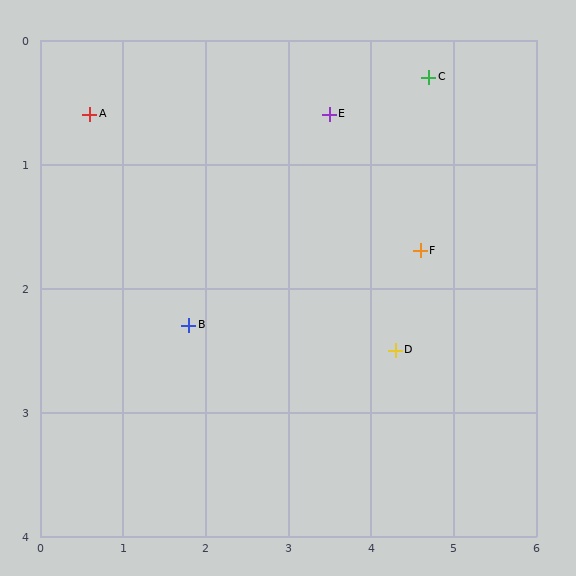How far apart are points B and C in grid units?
Points B and C are about 3.5 grid units apart.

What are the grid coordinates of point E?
Point E is at approximately (3.5, 0.6).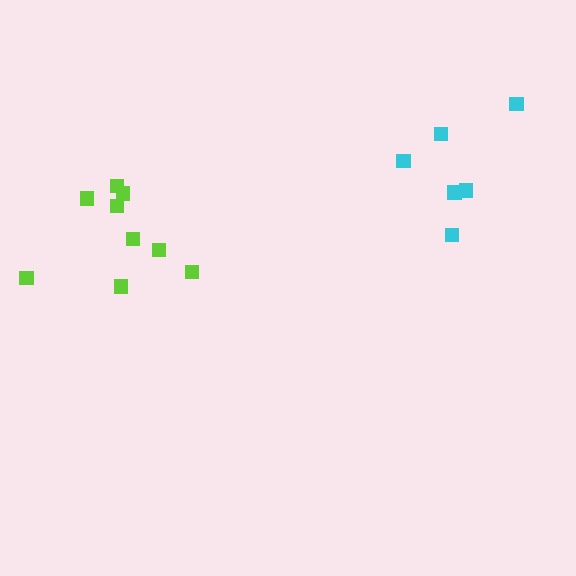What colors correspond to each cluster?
The clusters are colored: lime, cyan.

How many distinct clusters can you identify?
There are 2 distinct clusters.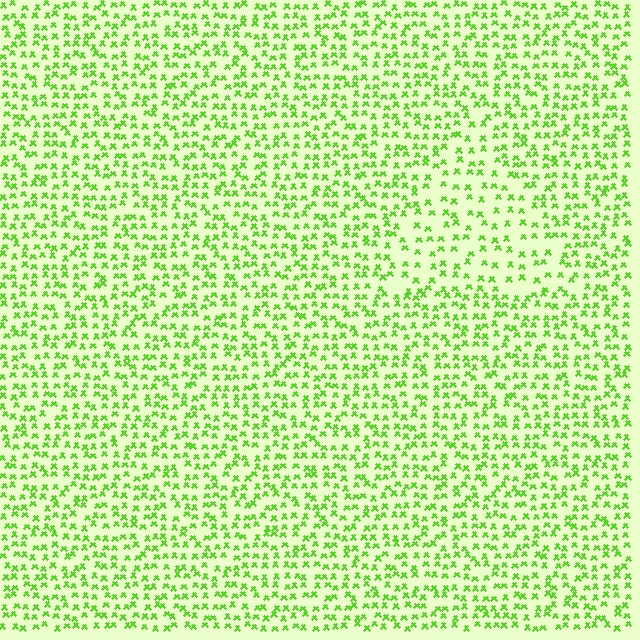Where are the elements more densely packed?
The elements are more densely packed outside the triangle boundary.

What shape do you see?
I see a triangle.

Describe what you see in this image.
The image contains small lime elements arranged at two different densities. A triangle-shaped region is visible where the elements are less densely packed than the surrounding area.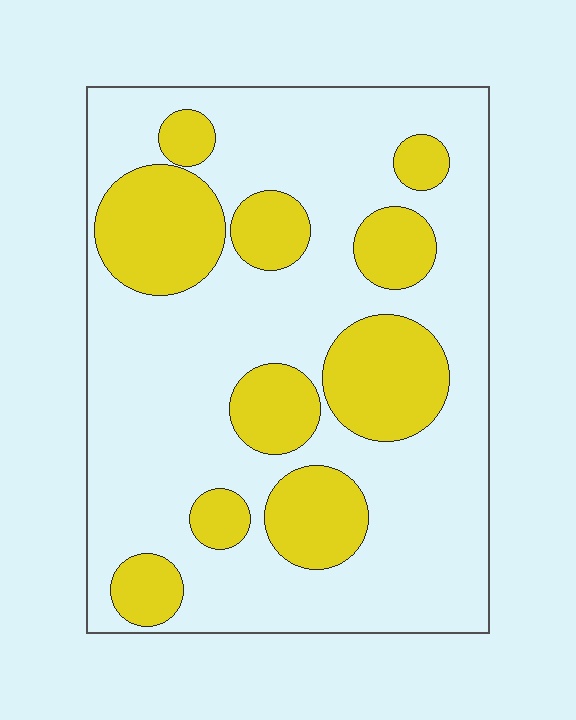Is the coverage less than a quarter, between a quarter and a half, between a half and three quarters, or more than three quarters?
Between a quarter and a half.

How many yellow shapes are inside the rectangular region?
10.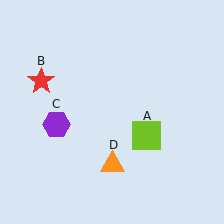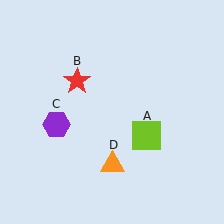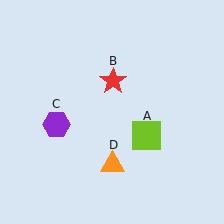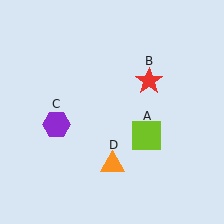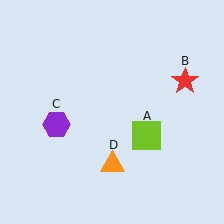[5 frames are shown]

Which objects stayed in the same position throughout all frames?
Lime square (object A) and purple hexagon (object C) and orange triangle (object D) remained stationary.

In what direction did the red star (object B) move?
The red star (object B) moved right.